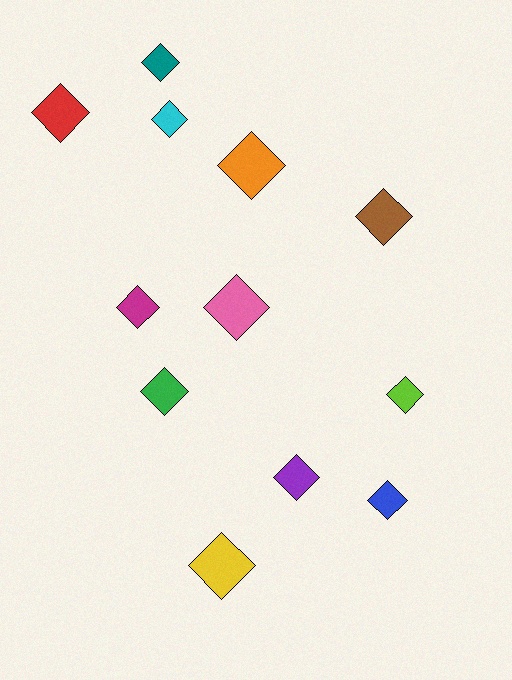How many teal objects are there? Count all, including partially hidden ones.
There is 1 teal object.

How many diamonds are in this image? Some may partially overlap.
There are 12 diamonds.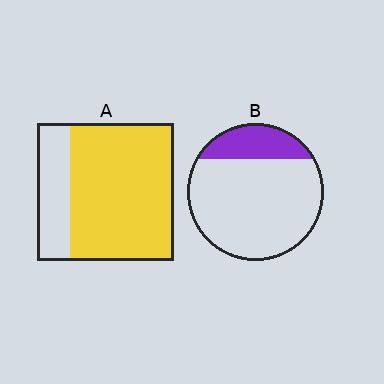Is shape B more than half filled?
No.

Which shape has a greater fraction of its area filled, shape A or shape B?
Shape A.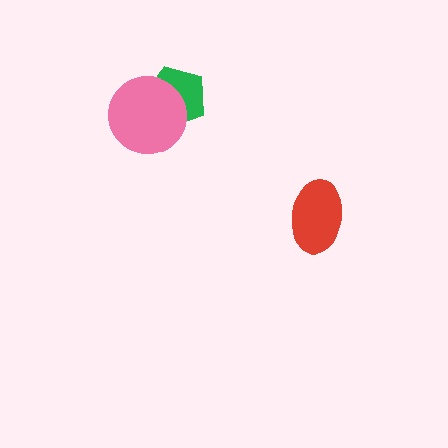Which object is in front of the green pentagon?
The pink circle is in front of the green pentagon.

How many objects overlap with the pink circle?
1 object overlaps with the pink circle.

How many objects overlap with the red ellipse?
0 objects overlap with the red ellipse.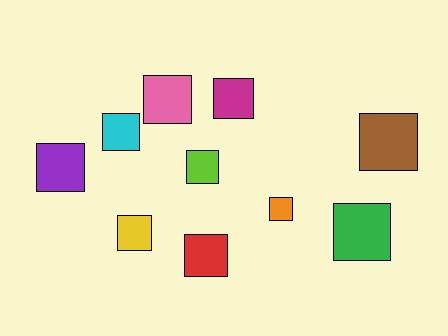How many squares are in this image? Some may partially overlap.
There are 10 squares.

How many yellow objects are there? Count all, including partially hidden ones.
There is 1 yellow object.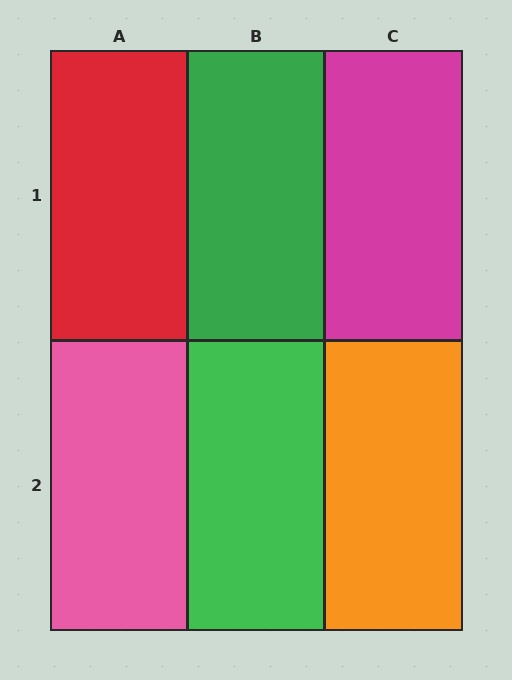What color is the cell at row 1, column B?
Green.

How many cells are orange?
1 cell is orange.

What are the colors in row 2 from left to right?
Pink, green, orange.